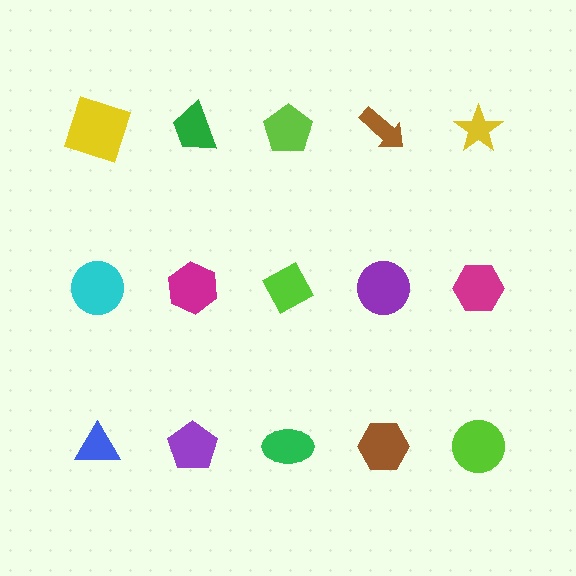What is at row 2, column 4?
A purple circle.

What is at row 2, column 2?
A magenta hexagon.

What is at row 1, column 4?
A brown arrow.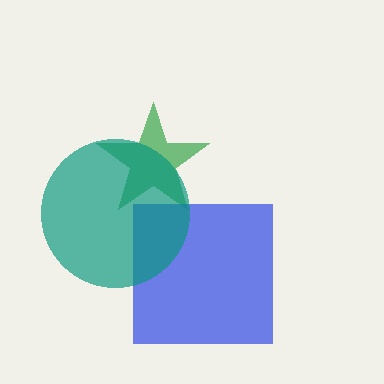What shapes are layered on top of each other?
The layered shapes are: a green star, a blue square, a teal circle.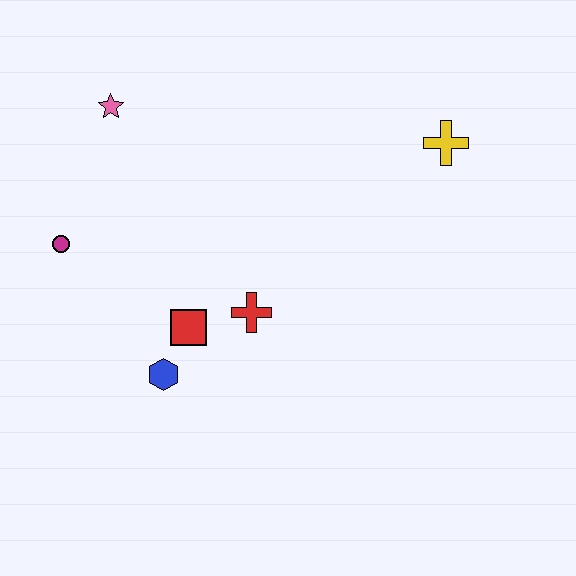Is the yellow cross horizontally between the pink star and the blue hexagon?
No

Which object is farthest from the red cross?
The yellow cross is farthest from the red cross.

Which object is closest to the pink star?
The magenta circle is closest to the pink star.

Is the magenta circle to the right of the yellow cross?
No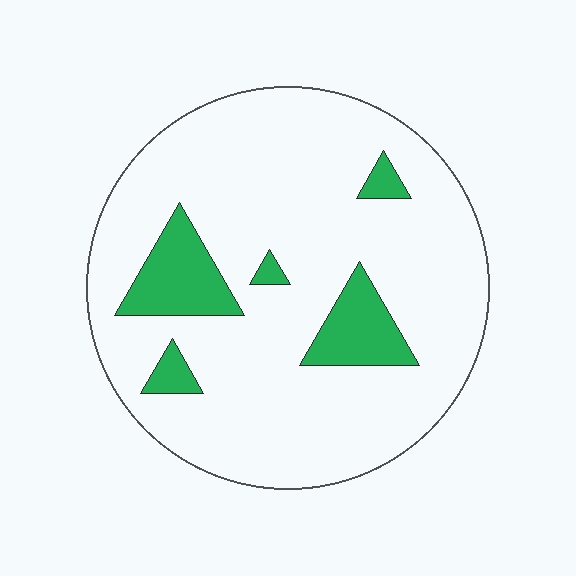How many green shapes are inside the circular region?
5.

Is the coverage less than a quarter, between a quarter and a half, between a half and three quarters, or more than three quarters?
Less than a quarter.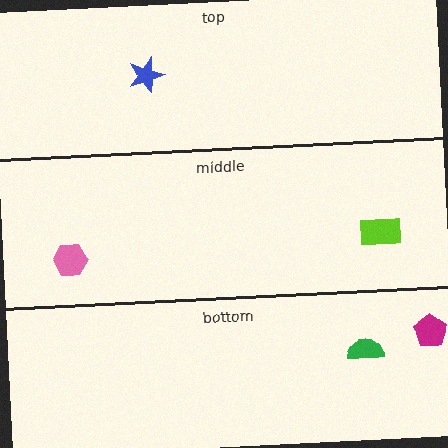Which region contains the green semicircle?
The bottom region.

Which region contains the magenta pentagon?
The bottom region.